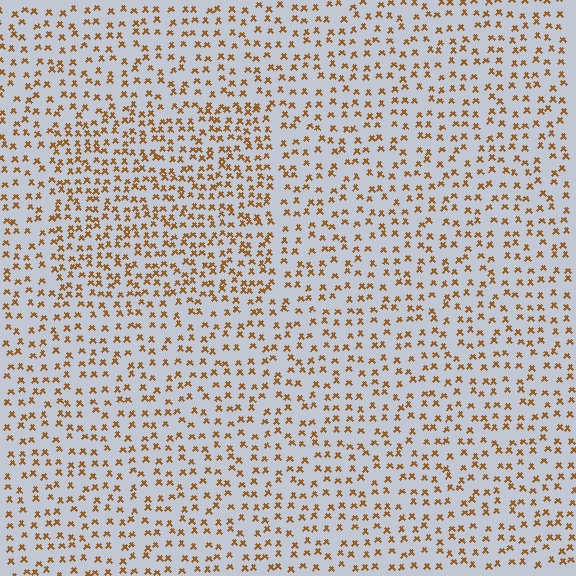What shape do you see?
I see a rectangle.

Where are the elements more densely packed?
The elements are more densely packed inside the rectangle boundary.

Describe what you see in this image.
The image contains small brown elements arranged at two different densities. A rectangle-shaped region is visible where the elements are more densely packed than the surrounding area.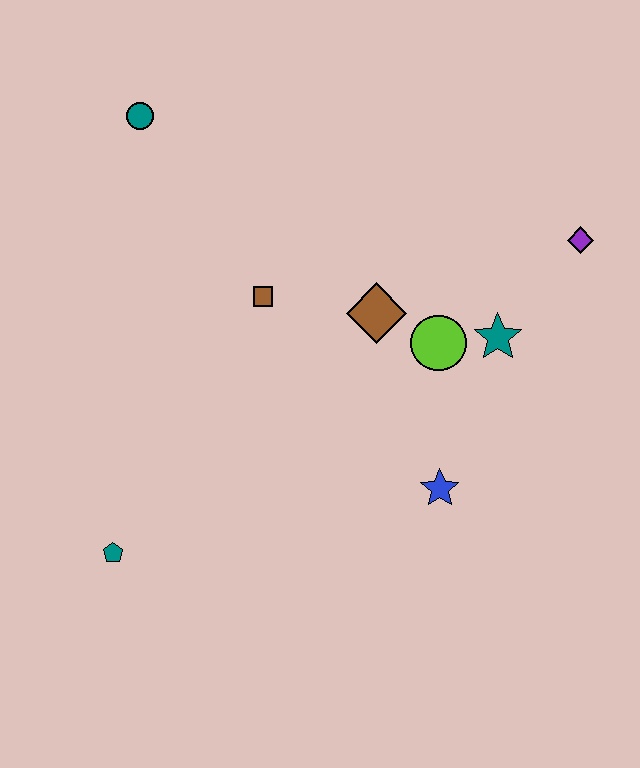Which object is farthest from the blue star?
The teal circle is farthest from the blue star.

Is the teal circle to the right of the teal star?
No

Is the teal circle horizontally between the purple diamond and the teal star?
No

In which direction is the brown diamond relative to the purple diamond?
The brown diamond is to the left of the purple diamond.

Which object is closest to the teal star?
The lime circle is closest to the teal star.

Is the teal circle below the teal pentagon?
No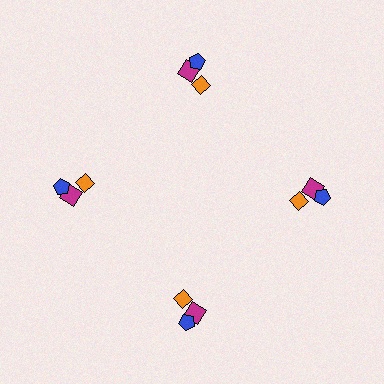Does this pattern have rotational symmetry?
Yes, this pattern has 4-fold rotational symmetry. It looks the same after rotating 90 degrees around the center.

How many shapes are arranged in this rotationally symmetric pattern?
There are 12 shapes, arranged in 4 groups of 3.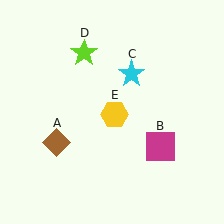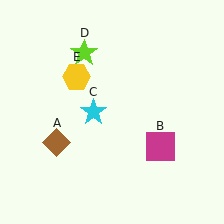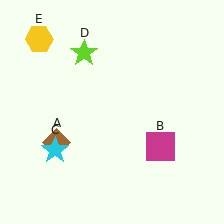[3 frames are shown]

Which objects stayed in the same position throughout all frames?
Brown diamond (object A) and magenta square (object B) and lime star (object D) remained stationary.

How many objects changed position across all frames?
2 objects changed position: cyan star (object C), yellow hexagon (object E).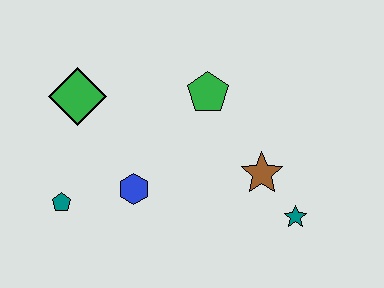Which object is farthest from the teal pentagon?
The teal star is farthest from the teal pentagon.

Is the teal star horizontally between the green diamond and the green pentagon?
No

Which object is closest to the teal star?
The brown star is closest to the teal star.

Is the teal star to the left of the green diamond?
No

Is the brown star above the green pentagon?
No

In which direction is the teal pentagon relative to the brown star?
The teal pentagon is to the left of the brown star.